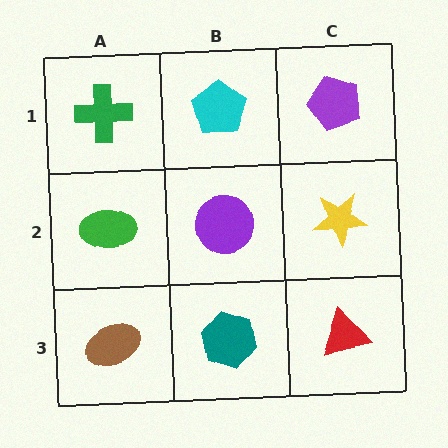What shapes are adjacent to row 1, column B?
A purple circle (row 2, column B), a green cross (row 1, column A), a purple pentagon (row 1, column C).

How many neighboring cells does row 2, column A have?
3.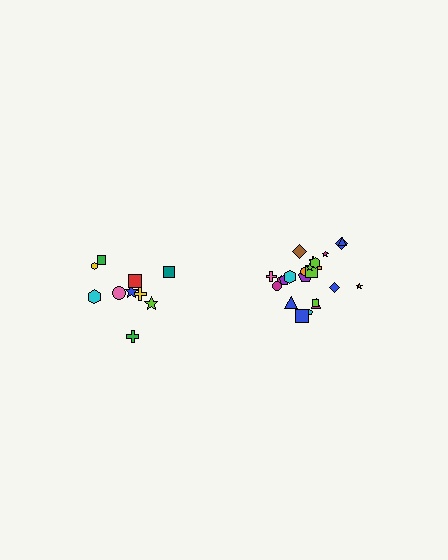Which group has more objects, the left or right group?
The right group.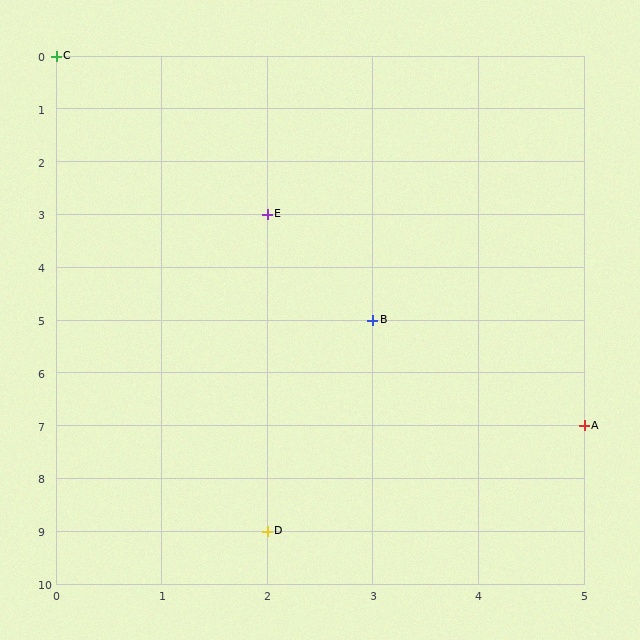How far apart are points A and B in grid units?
Points A and B are 2 columns and 2 rows apart (about 2.8 grid units diagonally).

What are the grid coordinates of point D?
Point D is at grid coordinates (2, 9).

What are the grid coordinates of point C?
Point C is at grid coordinates (0, 0).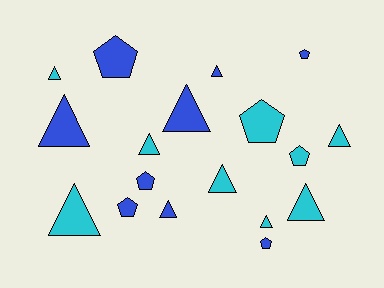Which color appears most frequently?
Cyan, with 9 objects.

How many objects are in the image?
There are 18 objects.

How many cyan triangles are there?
There are 7 cyan triangles.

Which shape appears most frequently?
Triangle, with 11 objects.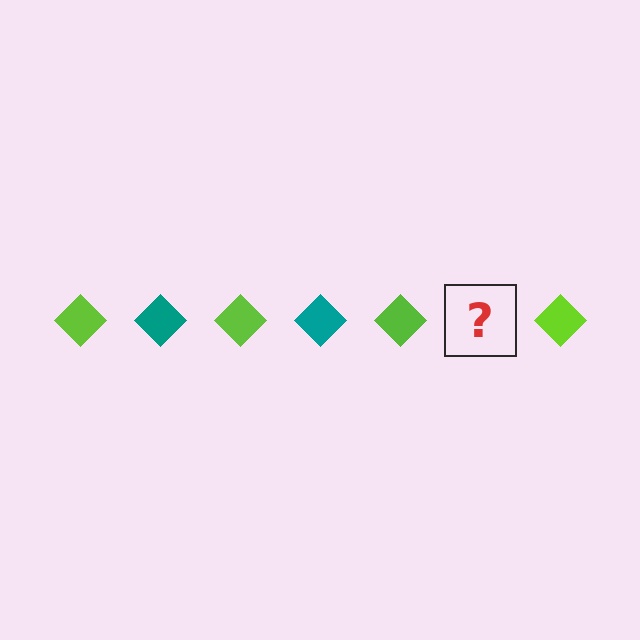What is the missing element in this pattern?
The missing element is a teal diamond.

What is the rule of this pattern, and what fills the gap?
The rule is that the pattern cycles through lime, teal diamonds. The gap should be filled with a teal diamond.